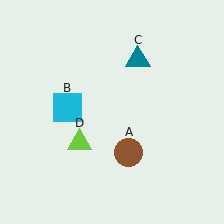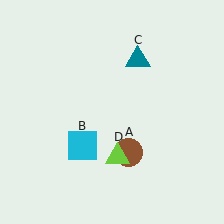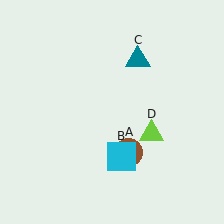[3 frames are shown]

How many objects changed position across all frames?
2 objects changed position: cyan square (object B), lime triangle (object D).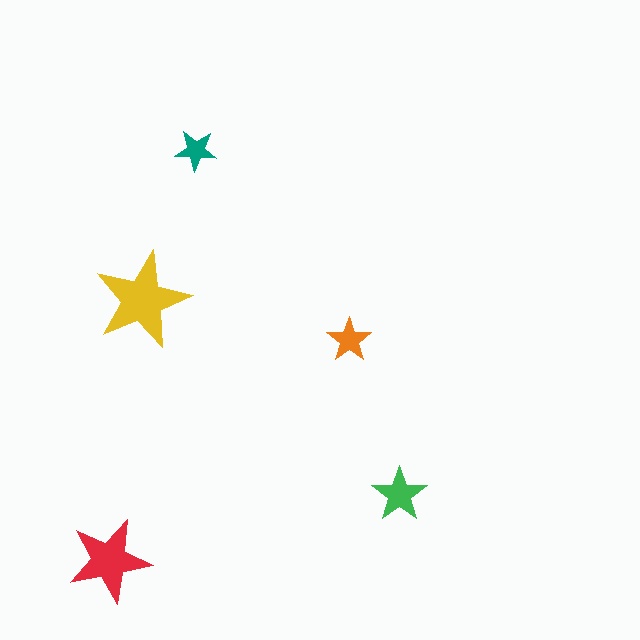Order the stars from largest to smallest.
the yellow one, the red one, the green one, the orange one, the teal one.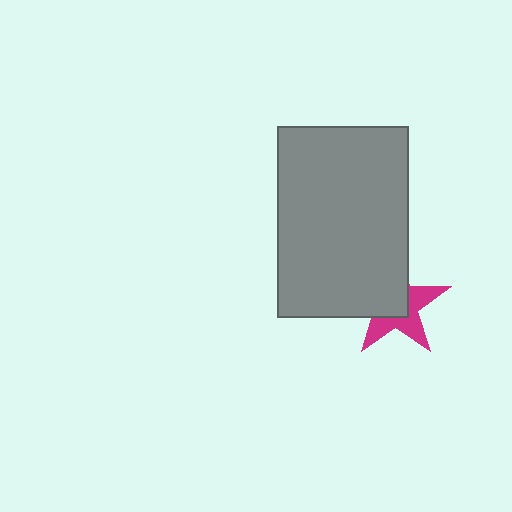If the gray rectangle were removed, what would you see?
You would see the complete magenta star.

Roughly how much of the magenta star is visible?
About half of it is visible (roughly 47%).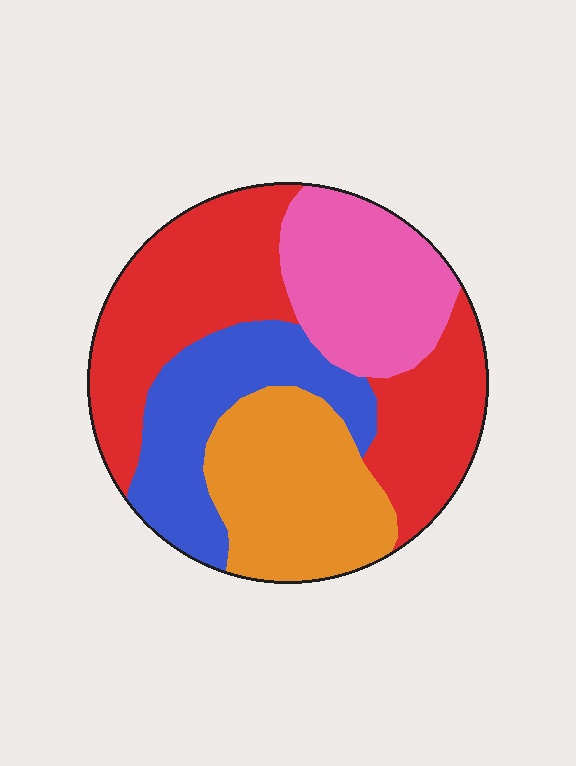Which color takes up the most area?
Red, at roughly 40%.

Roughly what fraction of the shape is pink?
Pink takes up about one fifth (1/5) of the shape.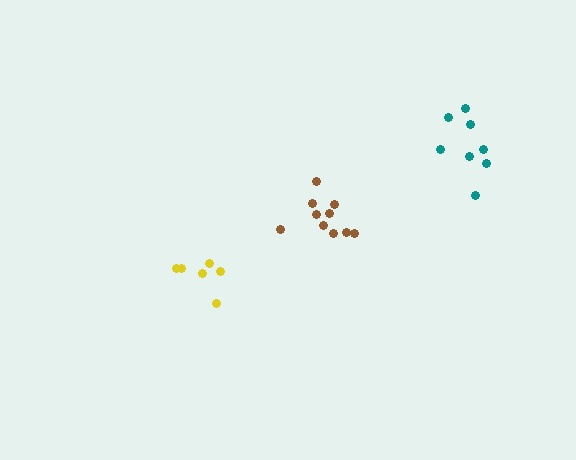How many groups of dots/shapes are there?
There are 3 groups.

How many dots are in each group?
Group 1: 10 dots, Group 2: 6 dots, Group 3: 8 dots (24 total).